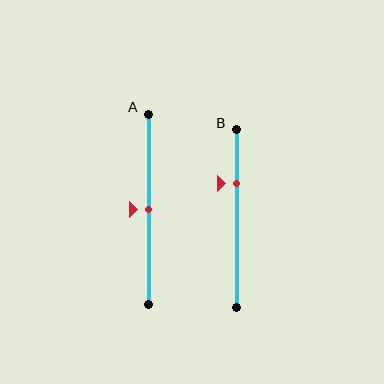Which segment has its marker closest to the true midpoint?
Segment A has its marker closest to the true midpoint.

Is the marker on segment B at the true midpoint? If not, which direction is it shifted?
No, the marker on segment B is shifted upward by about 20% of the segment length.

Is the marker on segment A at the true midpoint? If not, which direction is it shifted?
Yes, the marker on segment A is at the true midpoint.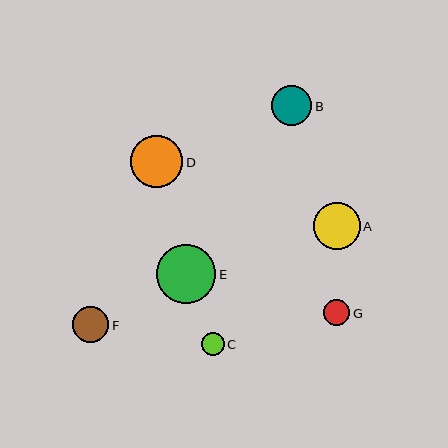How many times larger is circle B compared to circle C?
Circle B is approximately 1.8 times the size of circle C.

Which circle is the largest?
Circle E is the largest with a size of approximately 59 pixels.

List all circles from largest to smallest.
From largest to smallest: E, D, A, B, F, G, C.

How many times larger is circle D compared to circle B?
Circle D is approximately 1.3 times the size of circle B.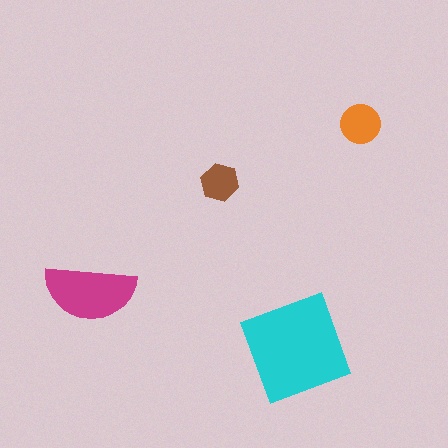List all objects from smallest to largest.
The brown hexagon, the orange circle, the magenta semicircle, the cyan diamond.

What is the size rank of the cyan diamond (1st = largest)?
1st.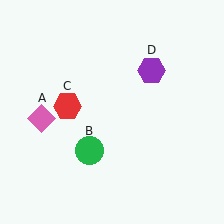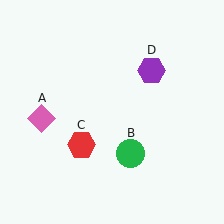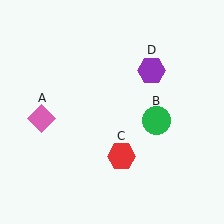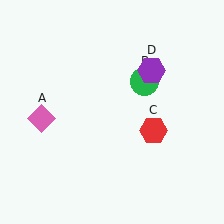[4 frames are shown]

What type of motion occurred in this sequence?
The green circle (object B), red hexagon (object C) rotated counterclockwise around the center of the scene.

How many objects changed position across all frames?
2 objects changed position: green circle (object B), red hexagon (object C).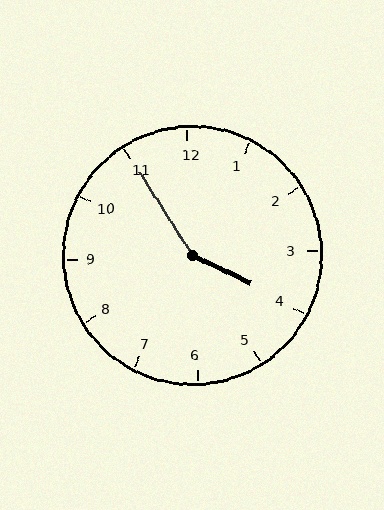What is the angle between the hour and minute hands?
Approximately 148 degrees.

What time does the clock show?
3:55.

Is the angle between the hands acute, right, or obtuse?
It is obtuse.